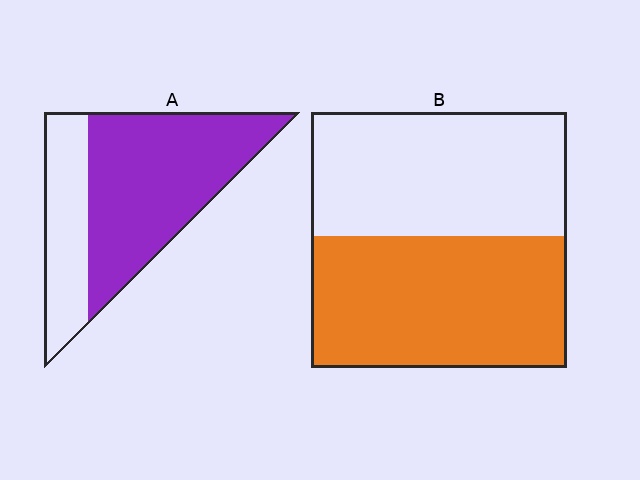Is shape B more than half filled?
Roughly half.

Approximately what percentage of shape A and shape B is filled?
A is approximately 70% and B is approximately 50%.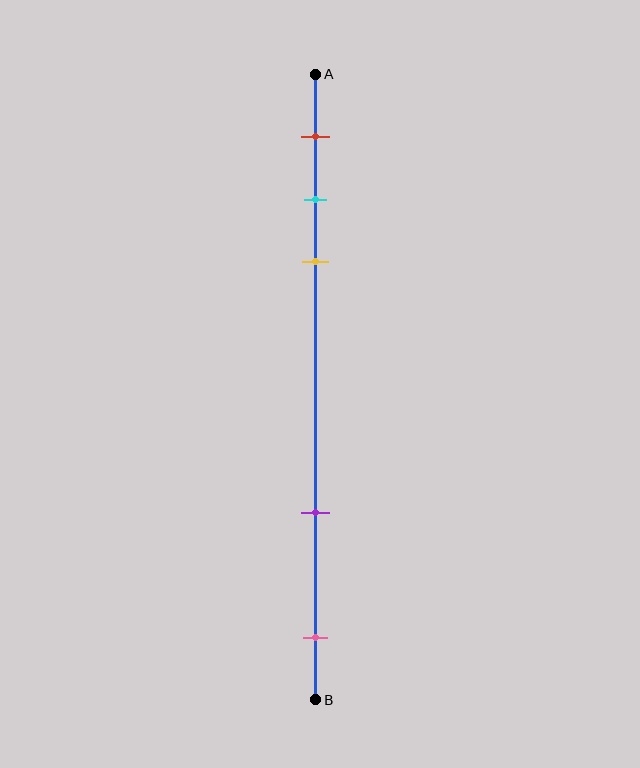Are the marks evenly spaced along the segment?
No, the marks are not evenly spaced.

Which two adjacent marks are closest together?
The cyan and yellow marks are the closest adjacent pair.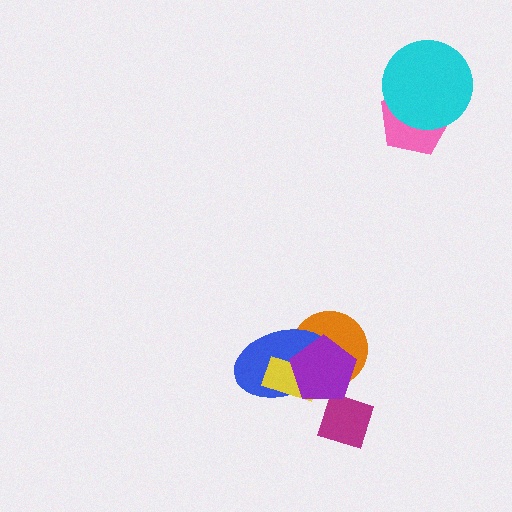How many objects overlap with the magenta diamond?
1 object overlaps with the magenta diamond.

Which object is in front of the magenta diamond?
The purple pentagon is in front of the magenta diamond.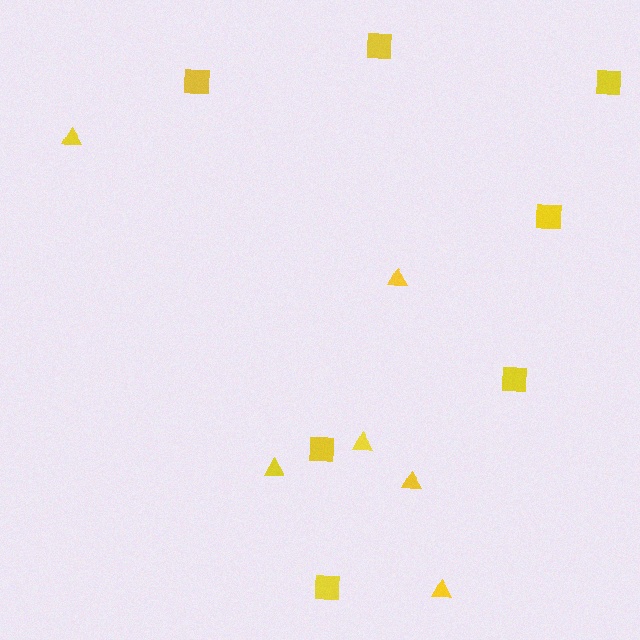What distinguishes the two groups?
There are 2 groups: one group of triangles (6) and one group of squares (7).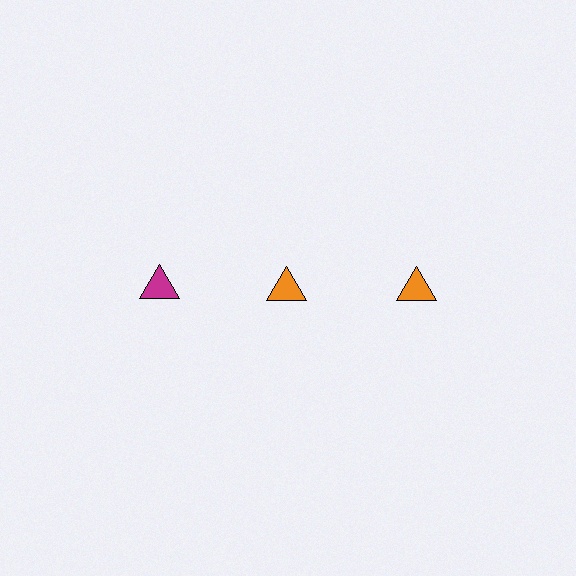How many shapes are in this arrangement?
There are 3 shapes arranged in a grid pattern.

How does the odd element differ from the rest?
It has a different color: magenta instead of orange.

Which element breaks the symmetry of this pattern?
The magenta triangle in the top row, leftmost column breaks the symmetry. All other shapes are orange triangles.